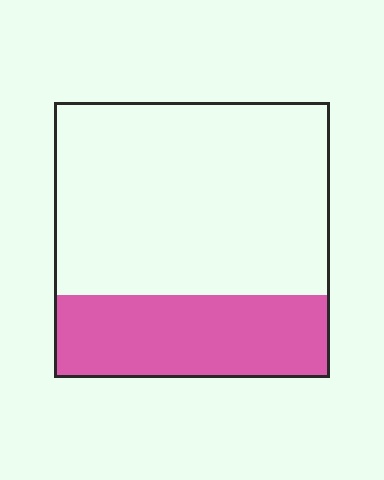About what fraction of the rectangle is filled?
About one third (1/3).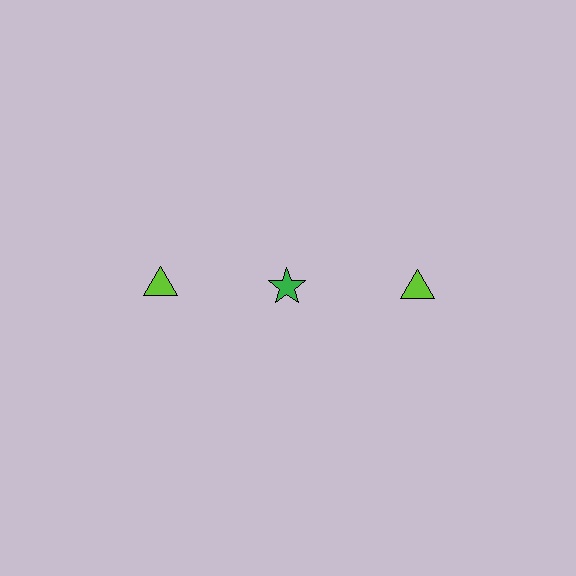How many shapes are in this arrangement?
There are 3 shapes arranged in a grid pattern.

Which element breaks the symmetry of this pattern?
The green star in the top row, second from left column breaks the symmetry. All other shapes are lime triangles.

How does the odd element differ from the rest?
It differs in both color (green instead of lime) and shape (star instead of triangle).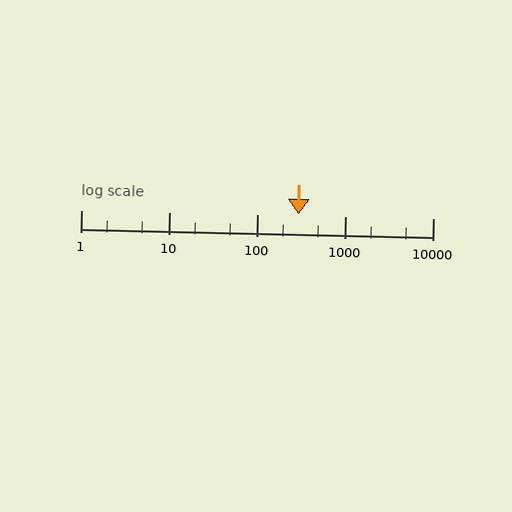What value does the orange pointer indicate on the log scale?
The pointer indicates approximately 300.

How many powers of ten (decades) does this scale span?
The scale spans 4 decades, from 1 to 10000.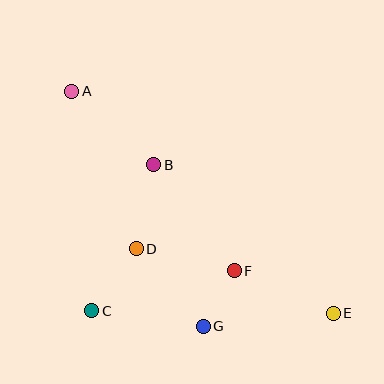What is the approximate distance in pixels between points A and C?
The distance between A and C is approximately 221 pixels.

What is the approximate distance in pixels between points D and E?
The distance between D and E is approximately 207 pixels.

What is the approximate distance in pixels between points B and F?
The distance between B and F is approximately 133 pixels.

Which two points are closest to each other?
Points F and G are closest to each other.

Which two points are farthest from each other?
Points A and E are farthest from each other.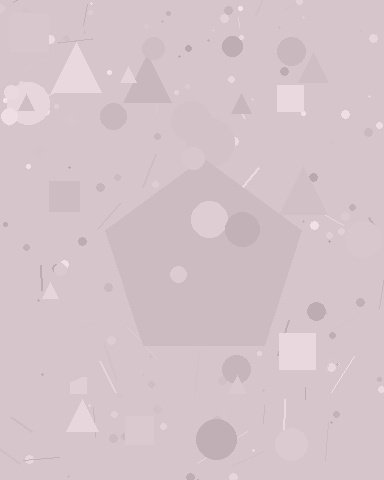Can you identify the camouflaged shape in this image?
The camouflaged shape is a pentagon.